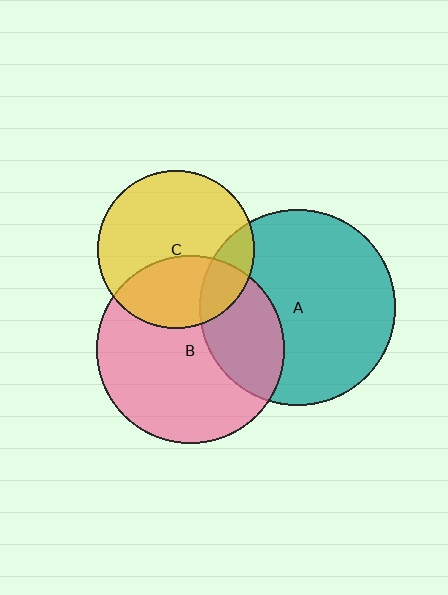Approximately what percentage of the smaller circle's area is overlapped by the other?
Approximately 35%.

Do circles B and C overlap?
Yes.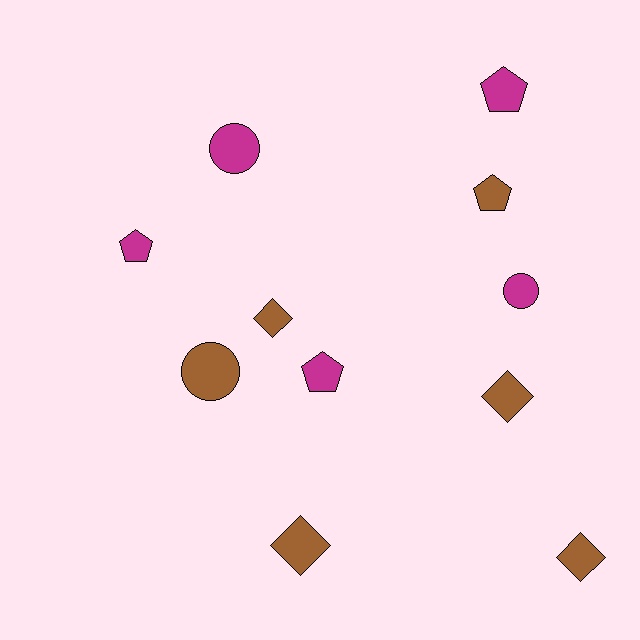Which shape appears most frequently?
Pentagon, with 4 objects.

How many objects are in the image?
There are 11 objects.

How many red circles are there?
There are no red circles.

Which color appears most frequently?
Brown, with 6 objects.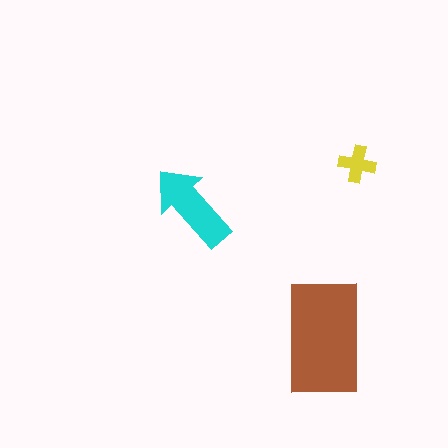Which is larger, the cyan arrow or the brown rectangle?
The brown rectangle.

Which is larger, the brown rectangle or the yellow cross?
The brown rectangle.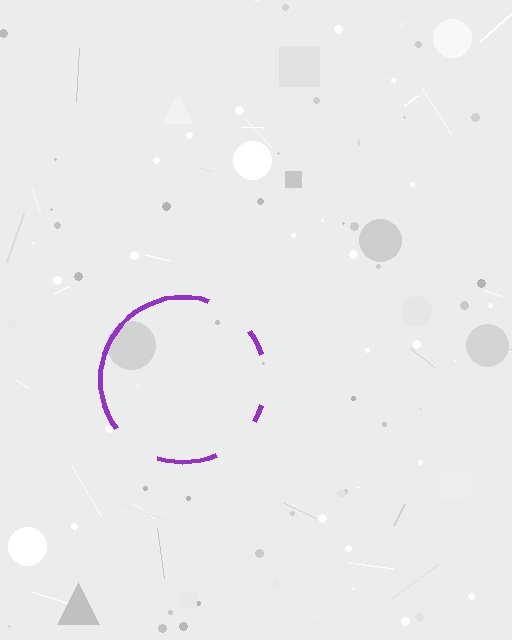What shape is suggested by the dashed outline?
The dashed outline suggests a circle.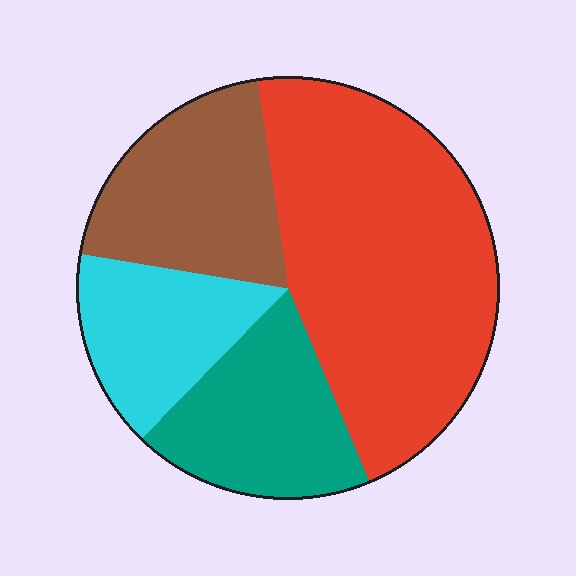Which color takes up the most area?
Red, at roughly 45%.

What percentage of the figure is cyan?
Cyan takes up about one sixth (1/6) of the figure.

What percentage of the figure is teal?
Teal takes up about one fifth (1/5) of the figure.